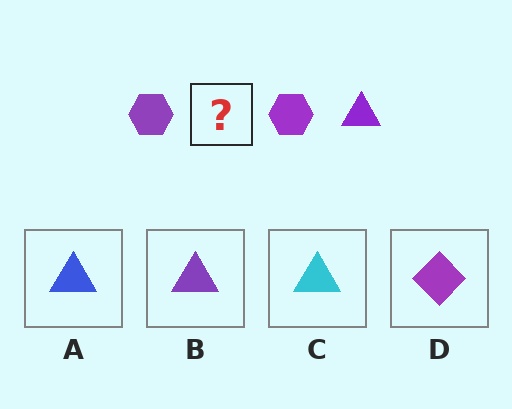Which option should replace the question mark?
Option B.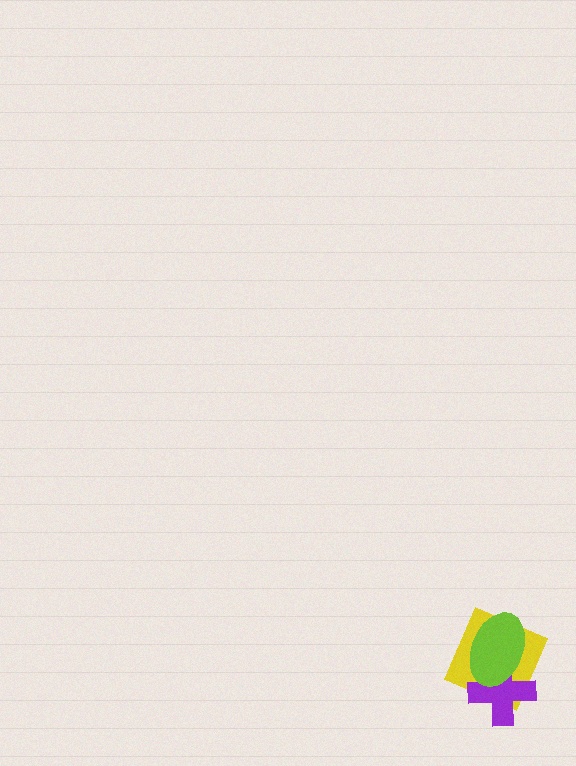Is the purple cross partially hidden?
Yes, it is partially covered by another shape.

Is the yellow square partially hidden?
Yes, it is partially covered by another shape.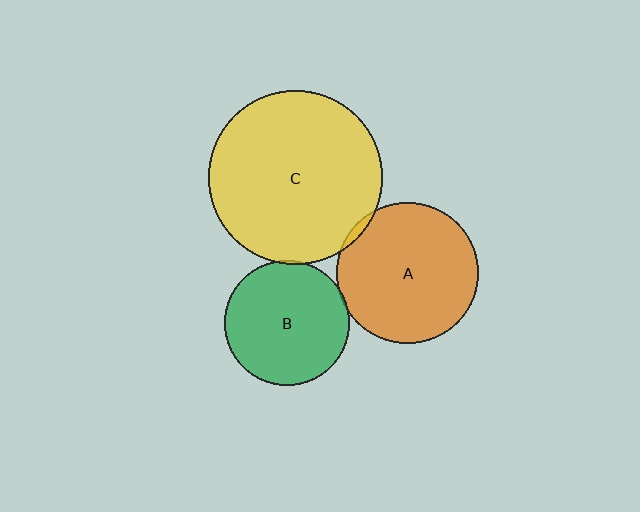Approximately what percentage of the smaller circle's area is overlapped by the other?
Approximately 5%.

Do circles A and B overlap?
Yes.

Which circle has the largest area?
Circle C (yellow).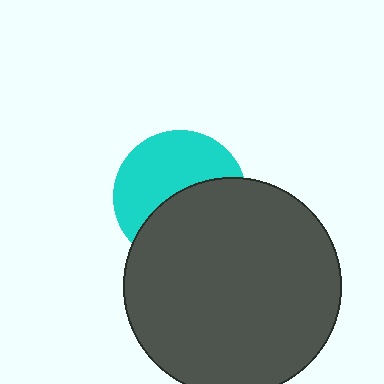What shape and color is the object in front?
The object in front is a dark gray circle.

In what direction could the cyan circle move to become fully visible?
The cyan circle could move up. That would shift it out from behind the dark gray circle entirely.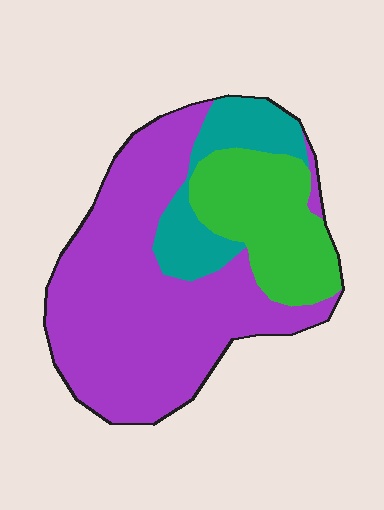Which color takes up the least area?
Teal, at roughly 15%.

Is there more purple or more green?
Purple.